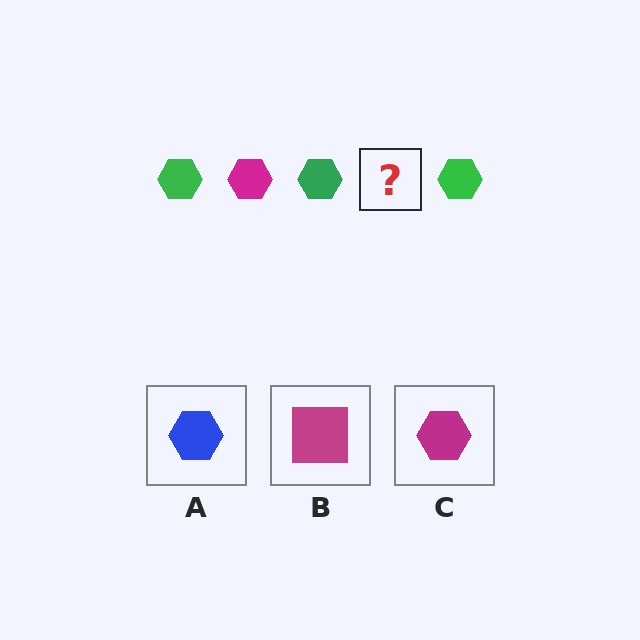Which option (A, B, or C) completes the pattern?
C.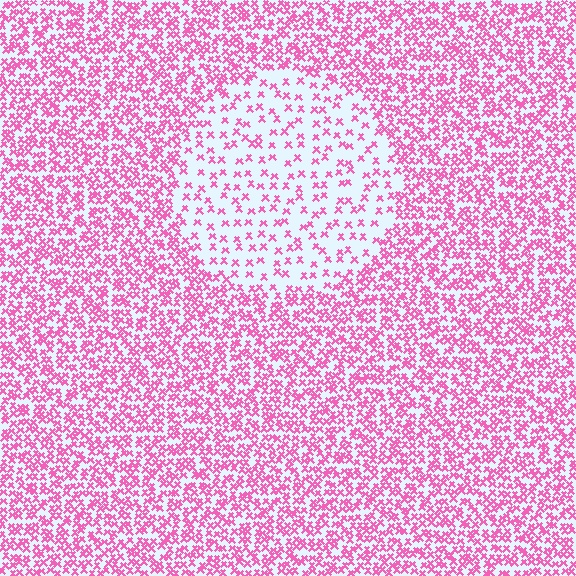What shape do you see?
I see a circle.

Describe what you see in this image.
The image contains small pink elements arranged at two different densities. A circle-shaped region is visible where the elements are less densely packed than the surrounding area.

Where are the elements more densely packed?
The elements are more densely packed outside the circle boundary.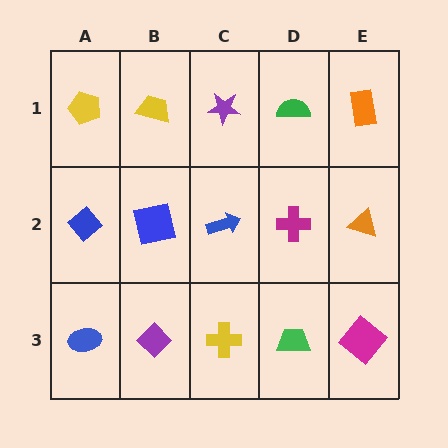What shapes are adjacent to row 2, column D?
A green semicircle (row 1, column D), a green trapezoid (row 3, column D), a blue arrow (row 2, column C), an orange triangle (row 2, column E).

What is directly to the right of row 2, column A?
A blue square.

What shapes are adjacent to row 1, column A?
A blue diamond (row 2, column A), a yellow trapezoid (row 1, column B).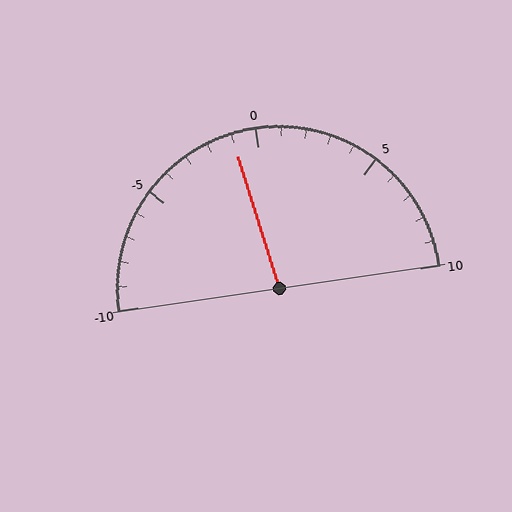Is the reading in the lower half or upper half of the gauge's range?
The reading is in the lower half of the range (-10 to 10).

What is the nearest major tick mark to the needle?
The nearest major tick mark is 0.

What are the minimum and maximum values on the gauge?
The gauge ranges from -10 to 10.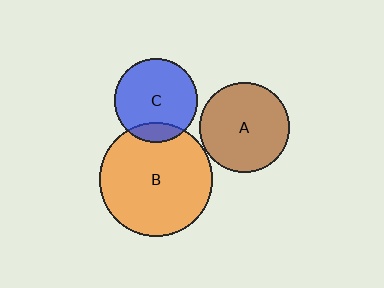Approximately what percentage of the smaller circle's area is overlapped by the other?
Approximately 15%.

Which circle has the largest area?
Circle B (orange).